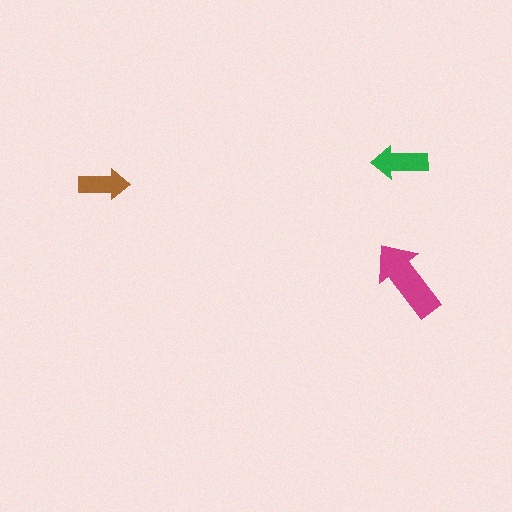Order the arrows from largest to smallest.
the magenta one, the green one, the brown one.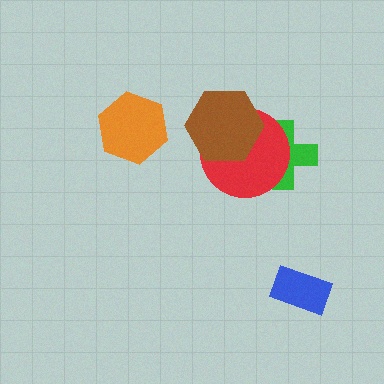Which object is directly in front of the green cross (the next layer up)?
The red circle is directly in front of the green cross.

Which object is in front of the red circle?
The brown hexagon is in front of the red circle.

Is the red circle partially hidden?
Yes, it is partially covered by another shape.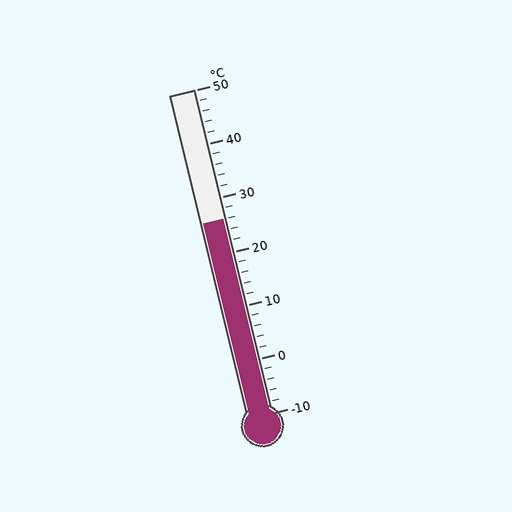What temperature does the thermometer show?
The thermometer shows approximately 26°C.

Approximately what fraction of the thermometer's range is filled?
The thermometer is filled to approximately 60% of its range.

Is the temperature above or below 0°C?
The temperature is above 0°C.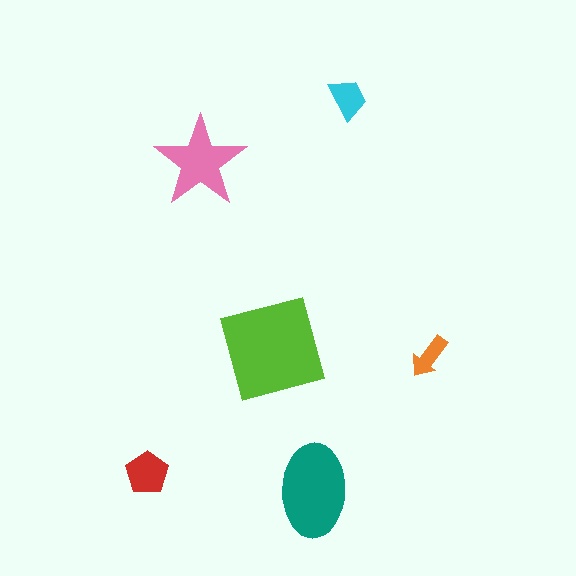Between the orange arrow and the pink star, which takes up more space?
The pink star.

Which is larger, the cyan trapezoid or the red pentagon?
The red pentagon.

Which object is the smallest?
The orange arrow.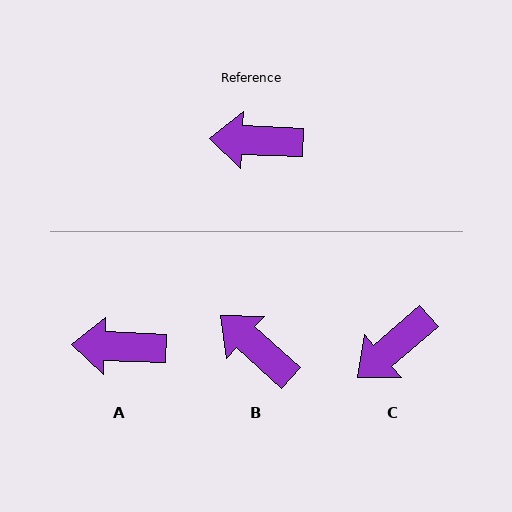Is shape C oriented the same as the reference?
No, it is off by about 44 degrees.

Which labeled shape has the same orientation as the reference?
A.